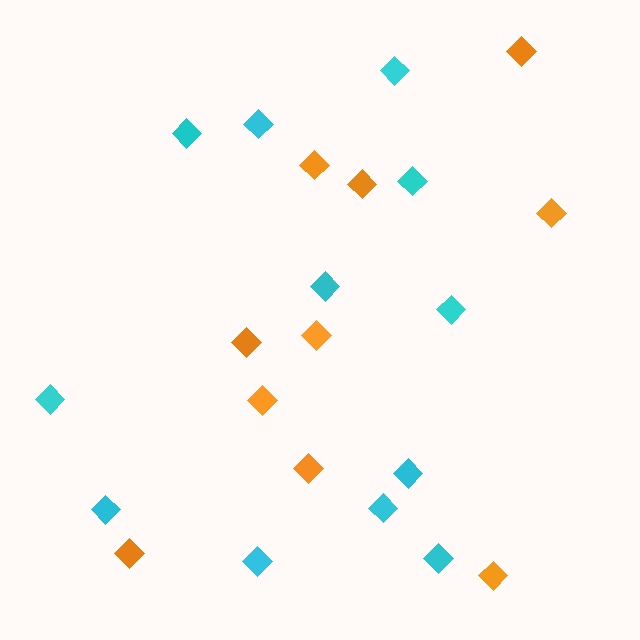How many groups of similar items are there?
There are 2 groups: one group of orange diamonds (10) and one group of cyan diamonds (12).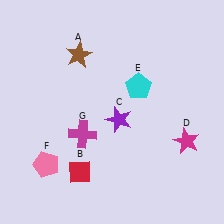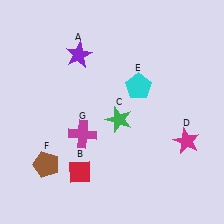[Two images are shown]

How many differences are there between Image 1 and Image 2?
There are 3 differences between the two images.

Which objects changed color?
A changed from brown to purple. C changed from purple to green. F changed from pink to brown.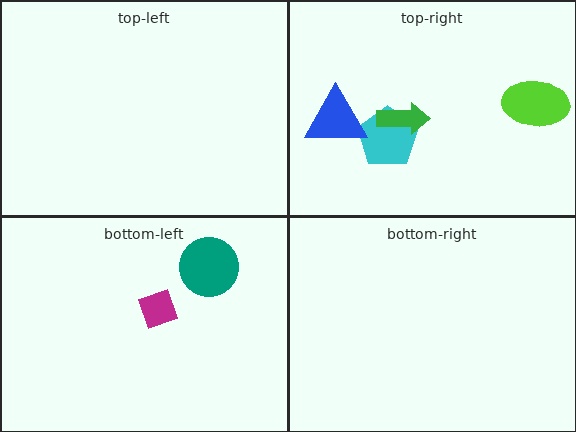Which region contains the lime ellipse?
The top-right region.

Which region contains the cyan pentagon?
The top-right region.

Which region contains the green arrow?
The top-right region.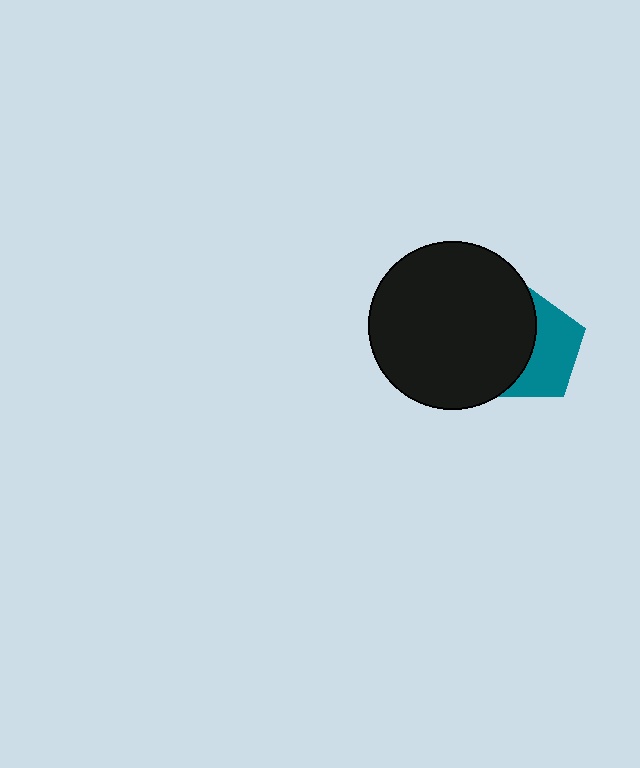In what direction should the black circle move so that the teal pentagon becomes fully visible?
The black circle should move left. That is the shortest direction to clear the overlap and leave the teal pentagon fully visible.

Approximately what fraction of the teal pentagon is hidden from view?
Roughly 51% of the teal pentagon is hidden behind the black circle.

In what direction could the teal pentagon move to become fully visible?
The teal pentagon could move right. That would shift it out from behind the black circle entirely.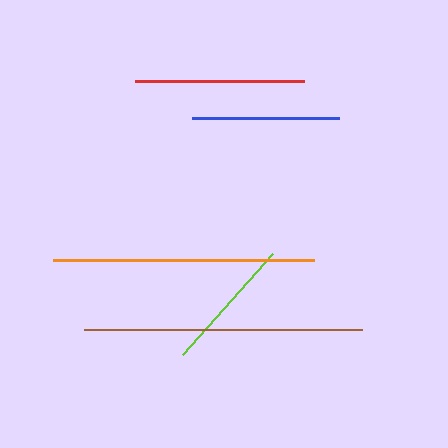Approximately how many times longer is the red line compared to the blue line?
The red line is approximately 1.2 times the length of the blue line.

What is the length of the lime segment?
The lime segment is approximately 135 pixels long.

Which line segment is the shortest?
The lime line is the shortest at approximately 135 pixels.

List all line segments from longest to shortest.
From longest to shortest: brown, orange, red, blue, lime.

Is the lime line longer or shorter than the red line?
The red line is longer than the lime line.